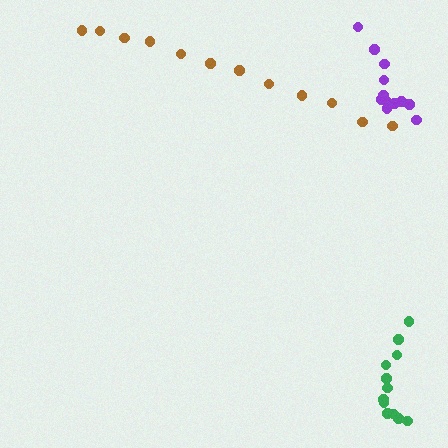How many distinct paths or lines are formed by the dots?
There are 3 distinct paths.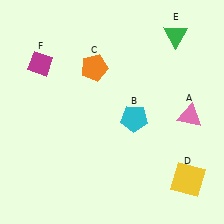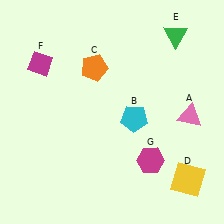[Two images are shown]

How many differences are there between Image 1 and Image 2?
There is 1 difference between the two images.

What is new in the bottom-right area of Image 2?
A magenta hexagon (G) was added in the bottom-right area of Image 2.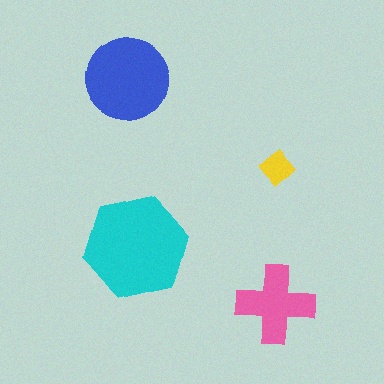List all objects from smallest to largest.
The yellow diamond, the pink cross, the blue circle, the cyan hexagon.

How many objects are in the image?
There are 4 objects in the image.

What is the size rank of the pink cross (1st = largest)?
3rd.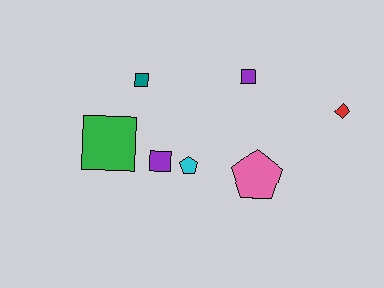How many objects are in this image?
There are 7 objects.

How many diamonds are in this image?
There is 1 diamond.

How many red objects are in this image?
There is 1 red object.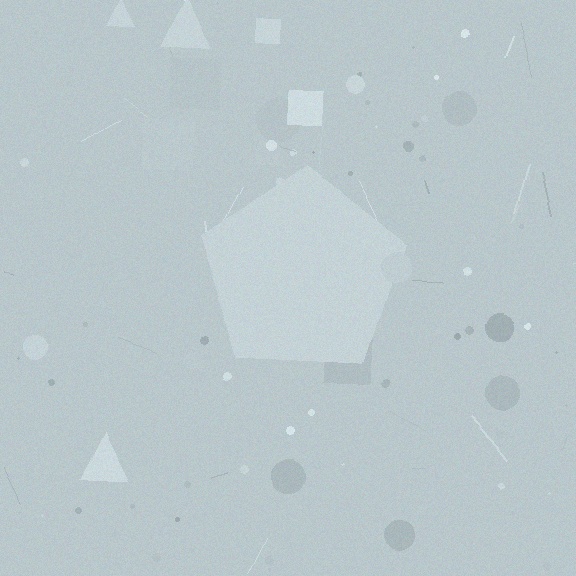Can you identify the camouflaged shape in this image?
The camouflaged shape is a pentagon.